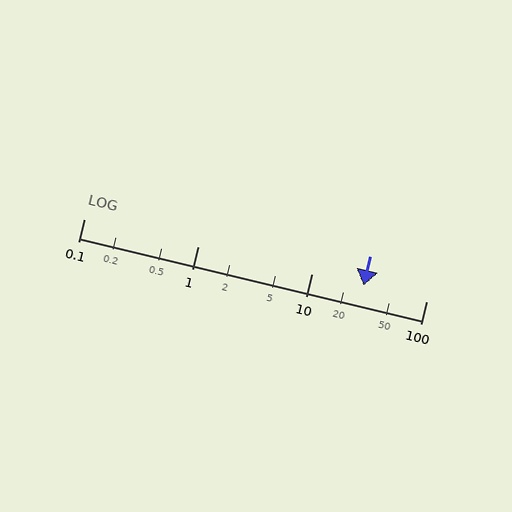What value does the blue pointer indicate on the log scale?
The pointer indicates approximately 28.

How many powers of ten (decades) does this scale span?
The scale spans 3 decades, from 0.1 to 100.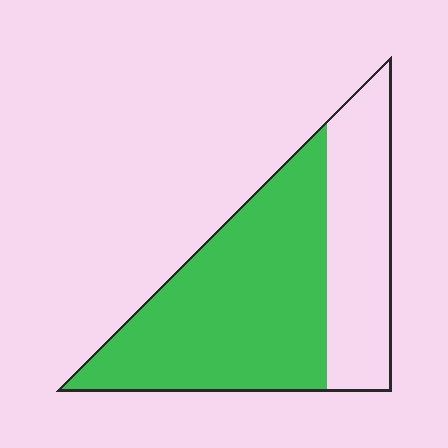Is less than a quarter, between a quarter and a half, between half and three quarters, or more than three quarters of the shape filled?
Between half and three quarters.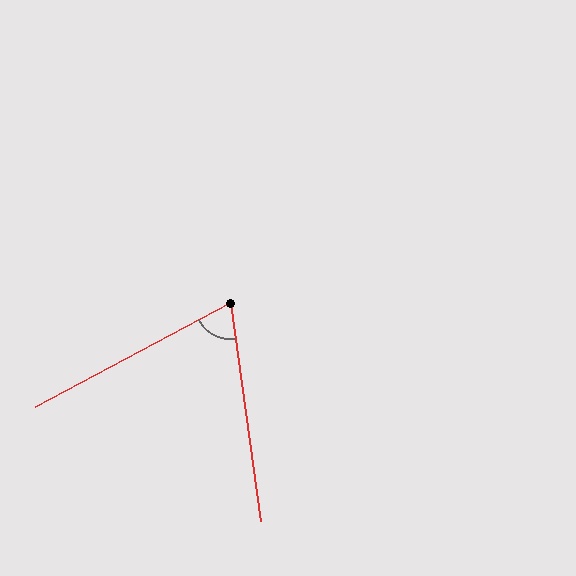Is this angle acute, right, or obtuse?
It is acute.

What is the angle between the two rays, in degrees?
Approximately 70 degrees.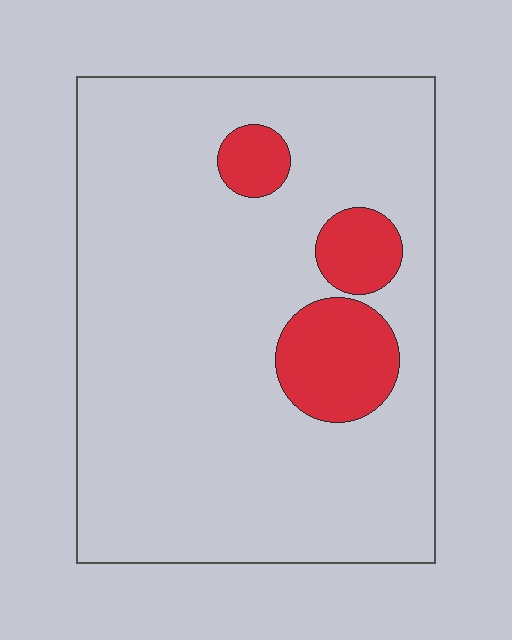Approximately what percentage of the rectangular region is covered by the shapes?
Approximately 15%.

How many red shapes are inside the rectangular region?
3.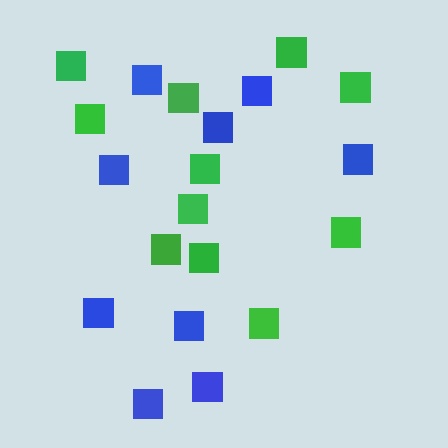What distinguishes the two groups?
There are 2 groups: one group of green squares (11) and one group of blue squares (9).